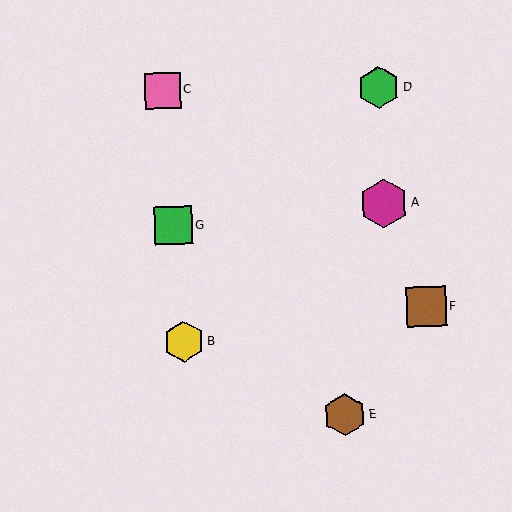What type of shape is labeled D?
Shape D is a green hexagon.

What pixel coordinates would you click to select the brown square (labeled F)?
Click at (426, 307) to select the brown square F.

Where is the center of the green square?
The center of the green square is at (173, 226).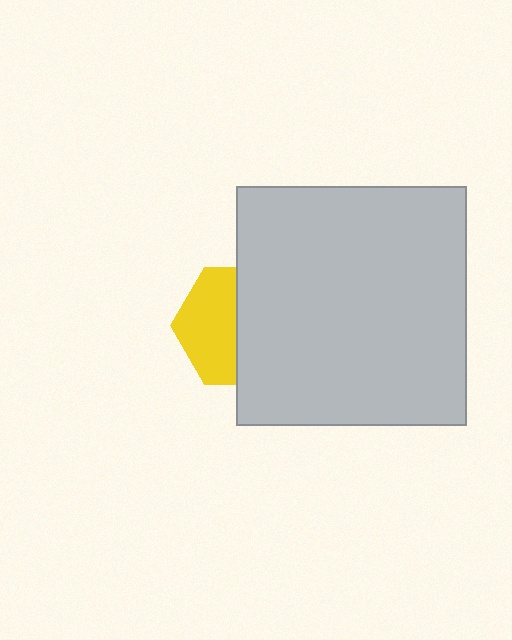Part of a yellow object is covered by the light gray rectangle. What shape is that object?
It is a hexagon.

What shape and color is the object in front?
The object in front is a light gray rectangle.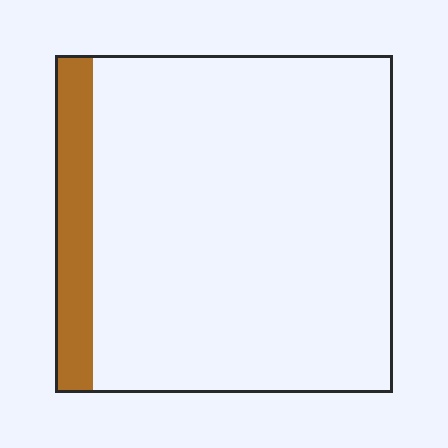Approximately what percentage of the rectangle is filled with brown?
Approximately 10%.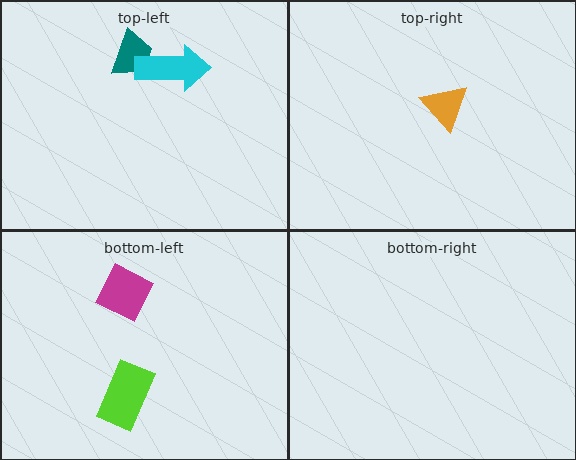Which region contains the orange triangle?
The top-right region.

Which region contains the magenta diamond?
The bottom-left region.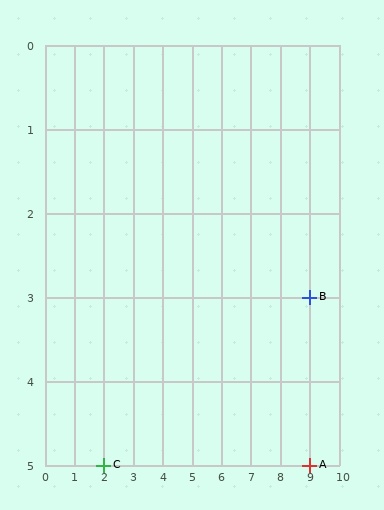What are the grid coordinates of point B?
Point B is at grid coordinates (9, 3).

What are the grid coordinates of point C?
Point C is at grid coordinates (2, 5).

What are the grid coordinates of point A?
Point A is at grid coordinates (9, 5).